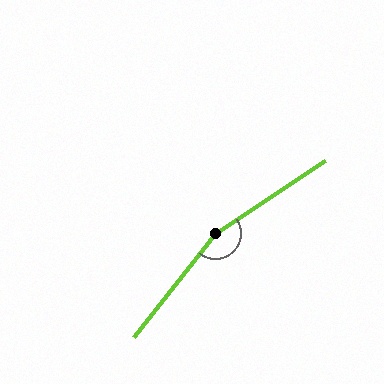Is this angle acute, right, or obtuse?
It is obtuse.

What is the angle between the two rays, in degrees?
Approximately 162 degrees.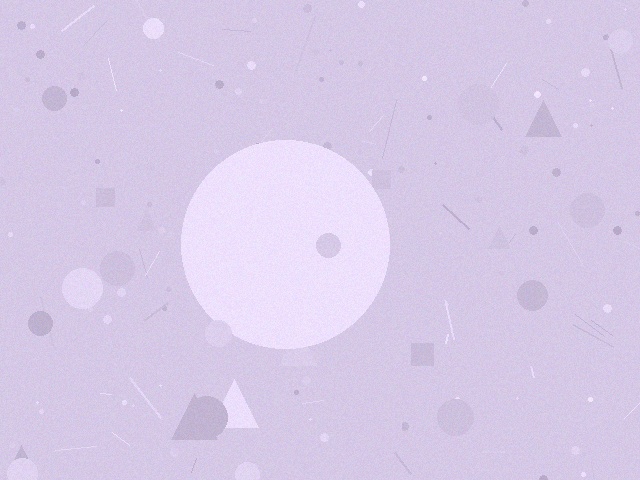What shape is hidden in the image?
A circle is hidden in the image.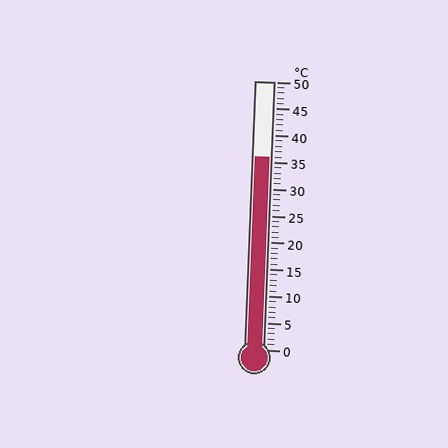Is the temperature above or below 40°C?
The temperature is below 40°C.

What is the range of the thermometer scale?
The thermometer scale ranges from 0°C to 50°C.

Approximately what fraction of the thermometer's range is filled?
The thermometer is filled to approximately 70% of its range.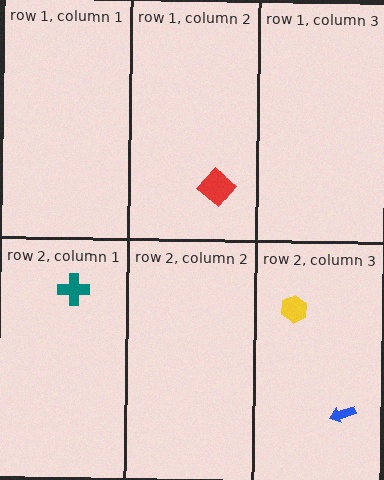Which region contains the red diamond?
The row 1, column 2 region.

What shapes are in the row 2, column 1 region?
The teal cross.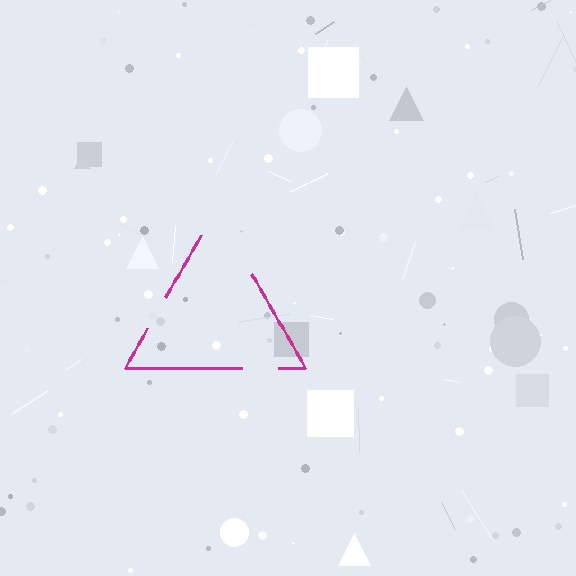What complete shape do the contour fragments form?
The contour fragments form a triangle.